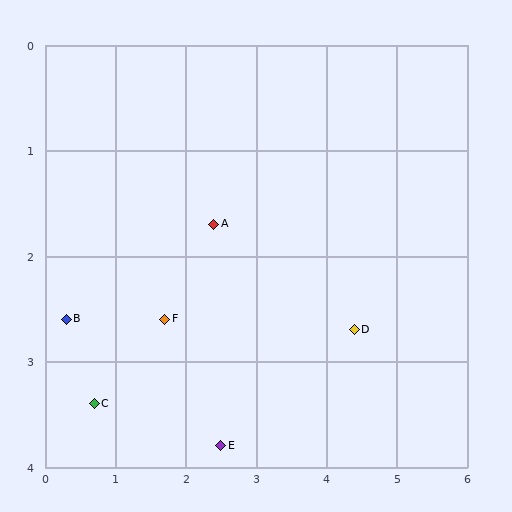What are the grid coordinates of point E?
Point E is at approximately (2.5, 3.8).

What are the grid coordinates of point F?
Point F is at approximately (1.7, 2.6).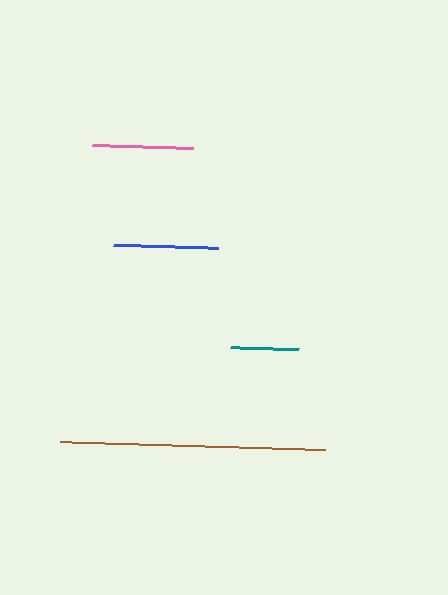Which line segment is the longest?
The brown line is the longest at approximately 266 pixels.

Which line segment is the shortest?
The teal line is the shortest at approximately 67 pixels.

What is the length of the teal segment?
The teal segment is approximately 67 pixels long.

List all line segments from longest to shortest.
From longest to shortest: brown, blue, pink, teal.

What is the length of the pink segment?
The pink segment is approximately 100 pixels long.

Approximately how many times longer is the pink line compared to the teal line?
The pink line is approximately 1.5 times the length of the teal line.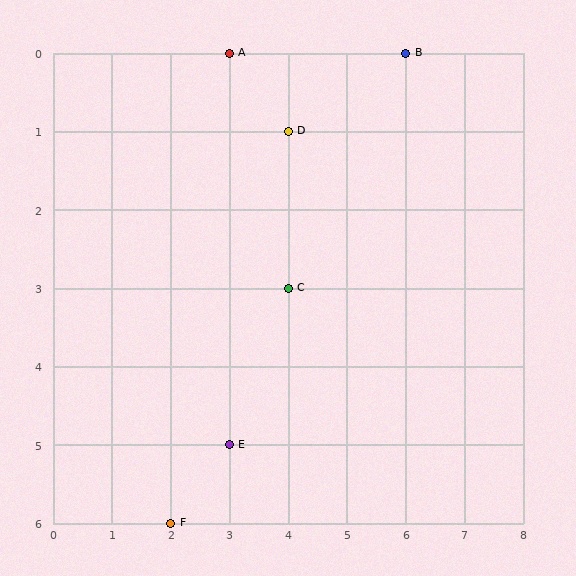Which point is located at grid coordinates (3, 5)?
Point E is at (3, 5).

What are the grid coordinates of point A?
Point A is at grid coordinates (3, 0).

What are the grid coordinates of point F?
Point F is at grid coordinates (2, 6).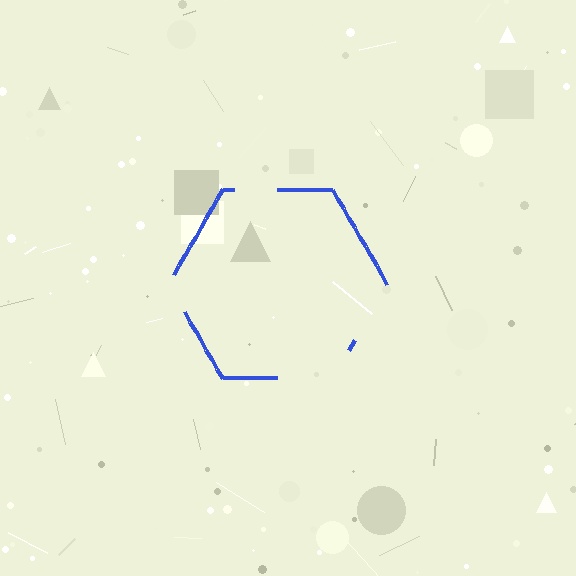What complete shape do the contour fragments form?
The contour fragments form a hexagon.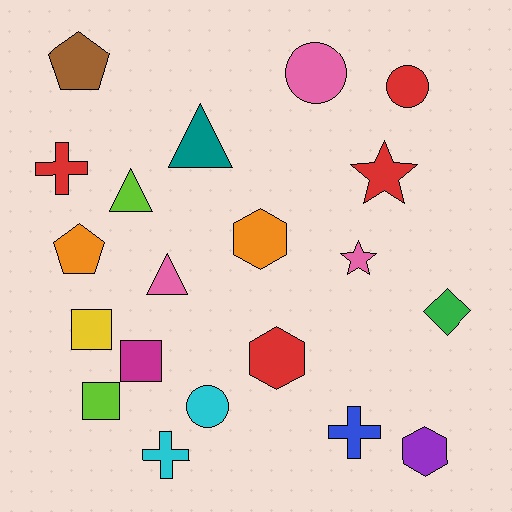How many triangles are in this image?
There are 3 triangles.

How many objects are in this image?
There are 20 objects.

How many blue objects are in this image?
There is 1 blue object.